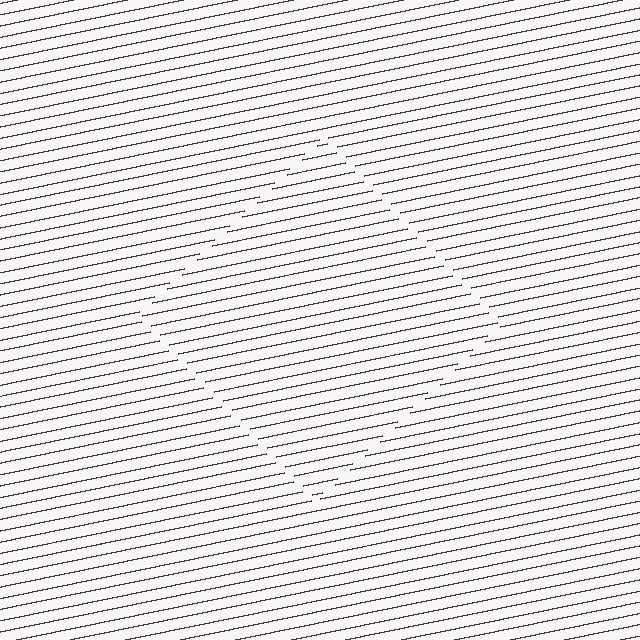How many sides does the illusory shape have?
4 sides — the line-ends trace a square.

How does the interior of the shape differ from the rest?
The interior of the shape contains the same grating, shifted by half a period — the contour is defined by the phase discontinuity where line-ends from the inner and outer gratings abut.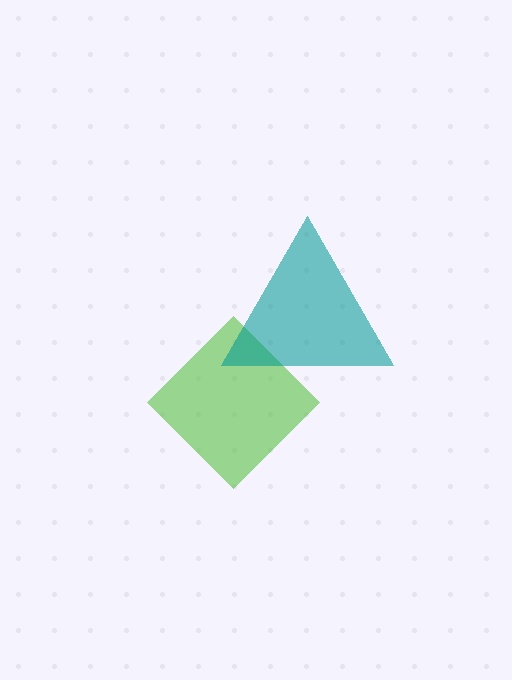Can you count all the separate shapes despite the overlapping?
Yes, there are 2 separate shapes.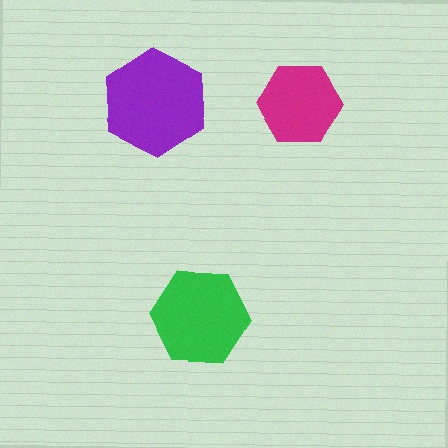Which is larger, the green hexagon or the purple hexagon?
The purple one.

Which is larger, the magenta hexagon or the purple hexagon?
The purple one.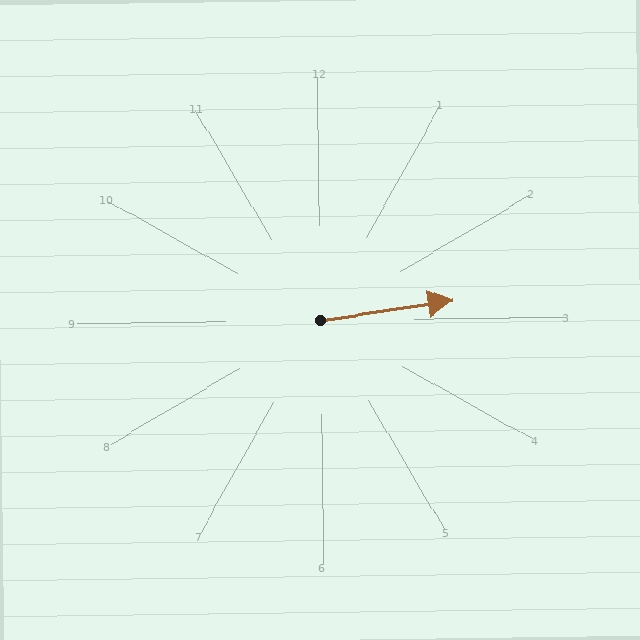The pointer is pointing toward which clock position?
Roughly 3 o'clock.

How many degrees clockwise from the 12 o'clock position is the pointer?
Approximately 82 degrees.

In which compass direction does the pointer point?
East.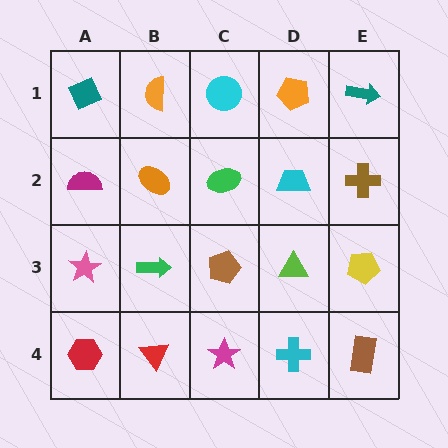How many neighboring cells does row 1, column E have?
2.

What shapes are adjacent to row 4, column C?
A brown pentagon (row 3, column C), a red triangle (row 4, column B), a cyan cross (row 4, column D).